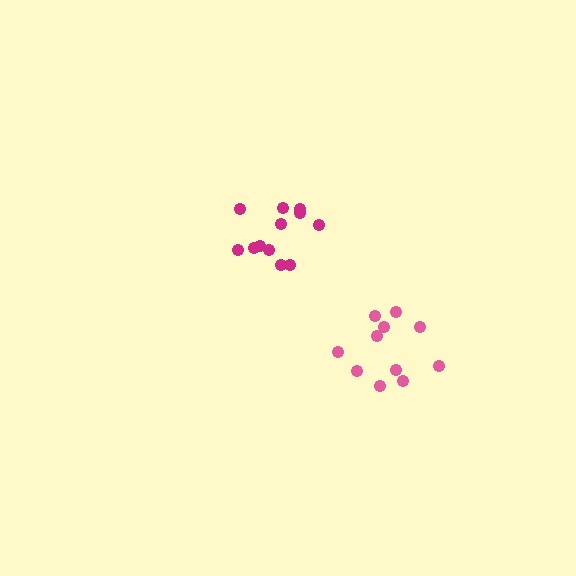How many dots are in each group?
Group 1: 12 dots, Group 2: 11 dots (23 total).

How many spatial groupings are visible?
There are 2 spatial groupings.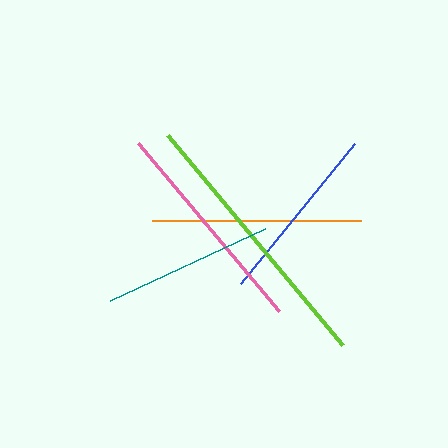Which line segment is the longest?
The lime line is the longest at approximately 274 pixels.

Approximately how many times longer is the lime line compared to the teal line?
The lime line is approximately 1.6 times the length of the teal line.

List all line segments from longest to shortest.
From longest to shortest: lime, pink, orange, blue, teal.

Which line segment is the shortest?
The teal line is the shortest at approximately 171 pixels.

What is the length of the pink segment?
The pink segment is approximately 220 pixels long.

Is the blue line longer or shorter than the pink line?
The pink line is longer than the blue line.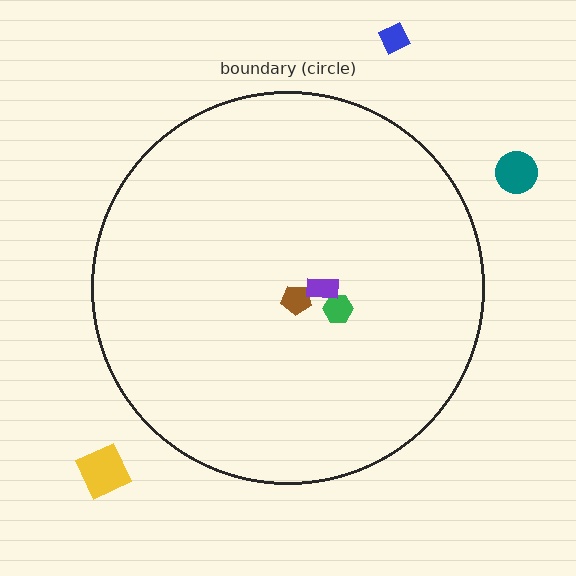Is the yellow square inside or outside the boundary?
Outside.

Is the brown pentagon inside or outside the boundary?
Inside.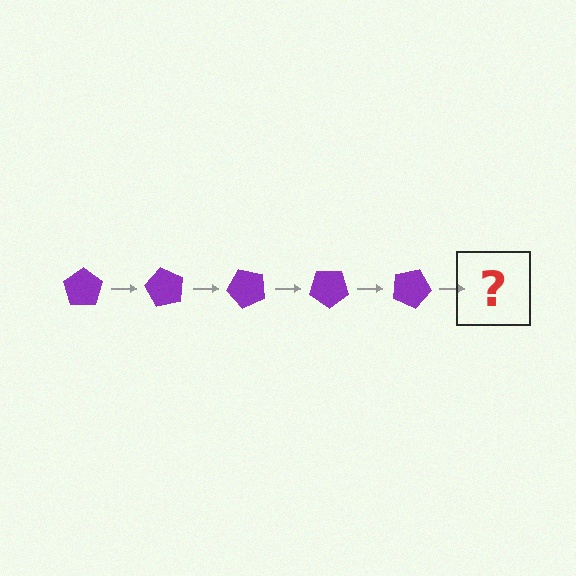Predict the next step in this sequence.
The next step is a purple pentagon rotated 300 degrees.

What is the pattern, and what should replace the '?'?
The pattern is that the pentagon rotates 60 degrees each step. The '?' should be a purple pentagon rotated 300 degrees.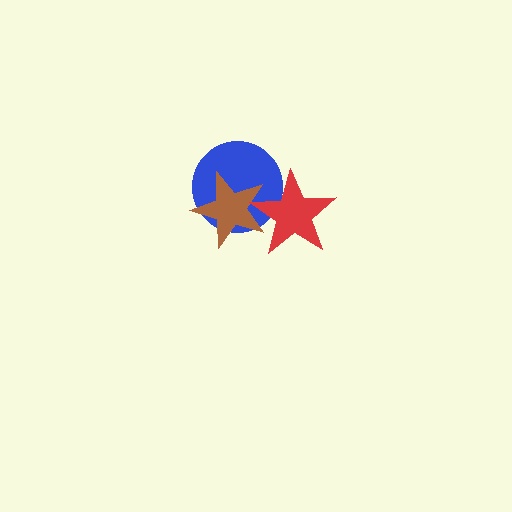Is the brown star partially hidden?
Yes, it is partially covered by another shape.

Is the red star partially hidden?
No, no other shape covers it.